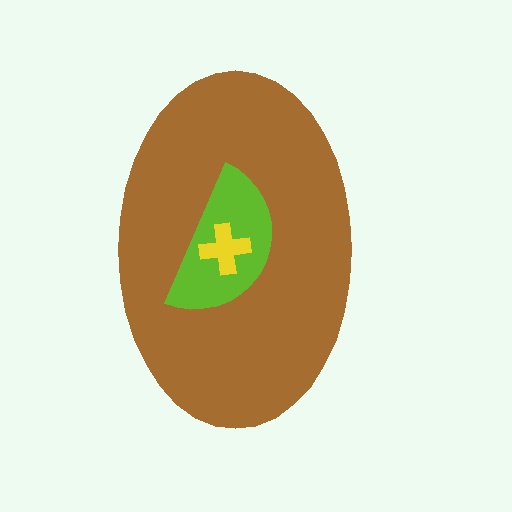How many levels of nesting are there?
3.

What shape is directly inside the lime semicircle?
The yellow cross.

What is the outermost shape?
The brown ellipse.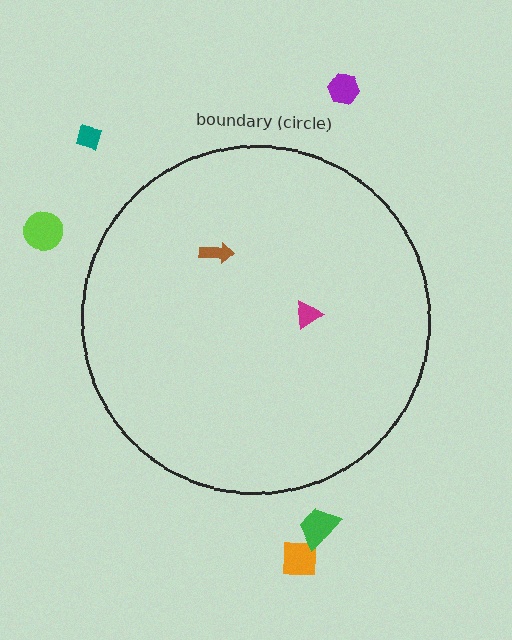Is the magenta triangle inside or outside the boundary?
Inside.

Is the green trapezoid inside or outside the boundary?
Outside.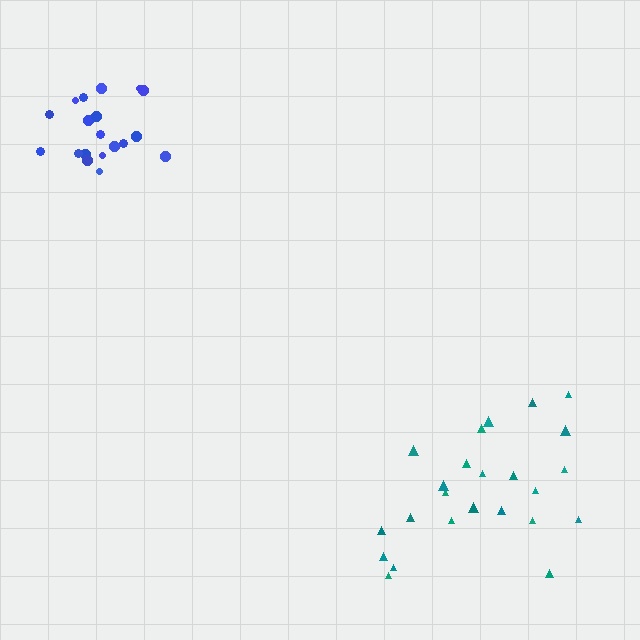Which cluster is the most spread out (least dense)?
Teal.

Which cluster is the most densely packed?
Blue.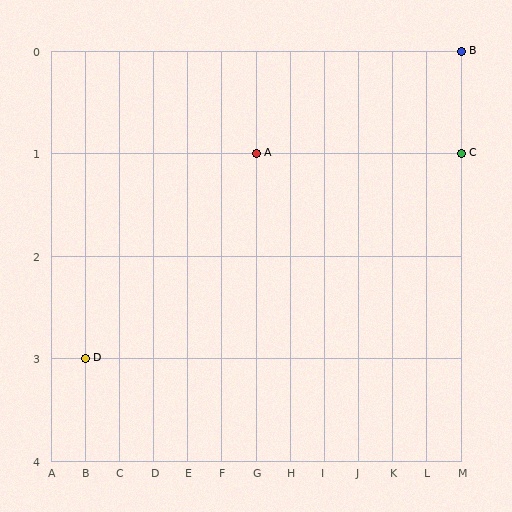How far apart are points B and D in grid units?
Points B and D are 11 columns and 3 rows apart (about 11.4 grid units diagonally).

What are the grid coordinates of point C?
Point C is at grid coordinates (M, 1).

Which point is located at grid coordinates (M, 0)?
Point B is at (M, 0).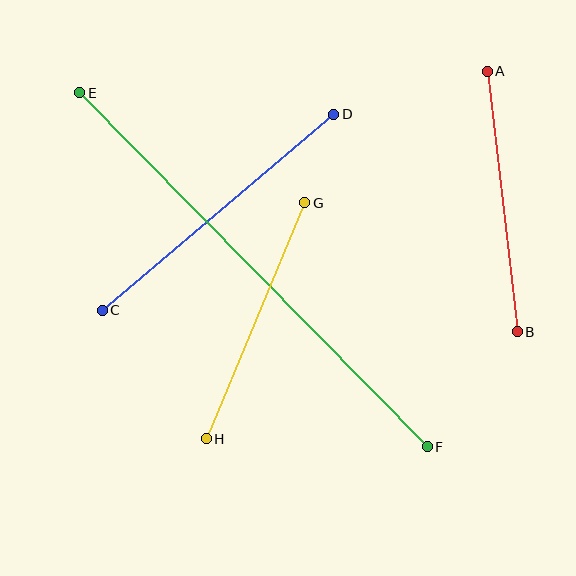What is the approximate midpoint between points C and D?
The midpoint is at approximately (218, 212) pixels.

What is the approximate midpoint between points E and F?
The midpoint is at approximately (254, 270) pixels.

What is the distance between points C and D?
The distance is approximately 304 pixels.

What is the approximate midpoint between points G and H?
The midpoint is at approximately (255, 321) pixels.